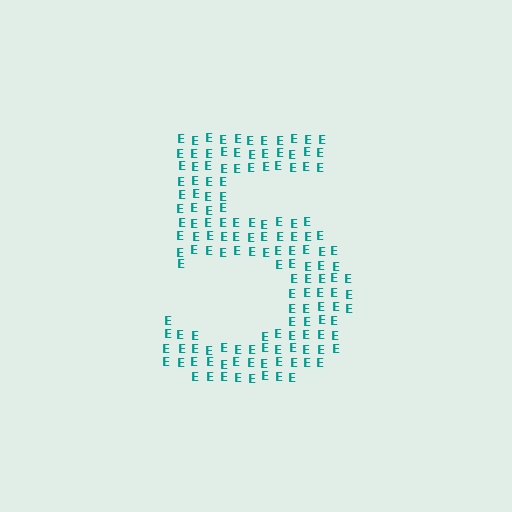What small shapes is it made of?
It is made of small letter E's.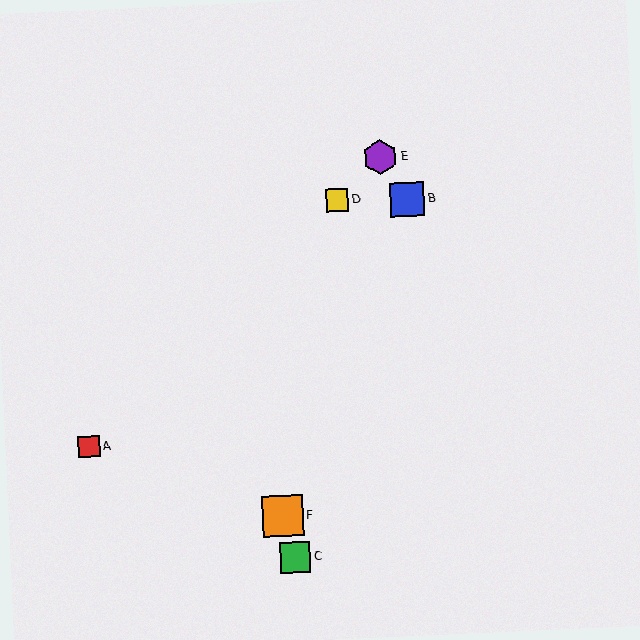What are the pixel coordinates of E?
Object E is at (380, 157).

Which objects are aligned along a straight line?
Objects A, D, E are aligned along a straight line.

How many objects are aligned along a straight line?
3 objects (A, D, E) are aligned along a straight line.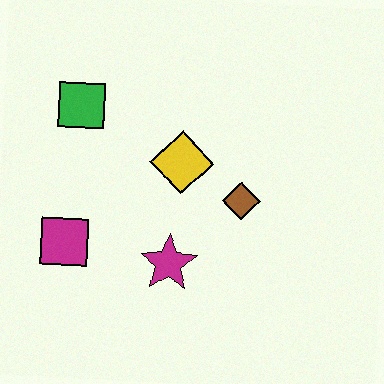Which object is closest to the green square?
The yellow diamond is closest to the green square.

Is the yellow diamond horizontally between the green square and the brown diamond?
Yes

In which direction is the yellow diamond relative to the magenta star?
The yellow diamond is above the magenta star.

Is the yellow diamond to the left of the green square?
No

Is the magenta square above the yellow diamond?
No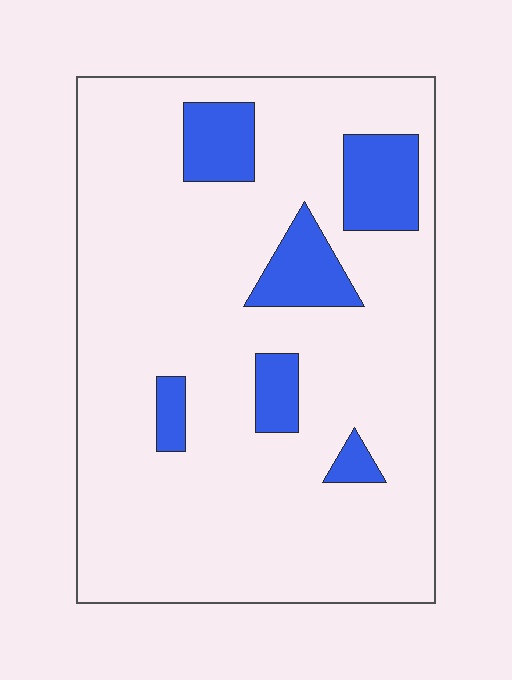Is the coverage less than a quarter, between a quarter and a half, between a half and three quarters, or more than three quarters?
Less than a quarter.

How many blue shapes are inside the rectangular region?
6.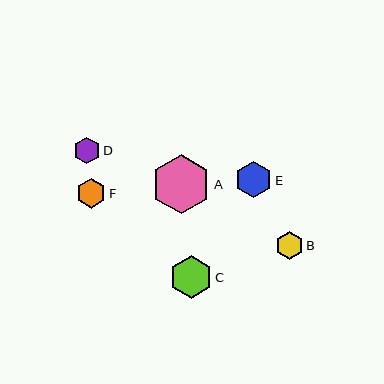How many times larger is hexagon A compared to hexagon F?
Hexagon A is approximately 2.0 times the size of hexagon F.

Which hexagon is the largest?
Hexagon A is the largest with a size of approximately 60 pixels.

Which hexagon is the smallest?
Hexagon D is the smallest with a size of approximately 27 pixels.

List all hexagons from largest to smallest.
From largest to smallest: A, C, E, F, B, D.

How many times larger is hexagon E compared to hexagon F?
Hexagon E is approximately 1.2 times the size of hexagon F.